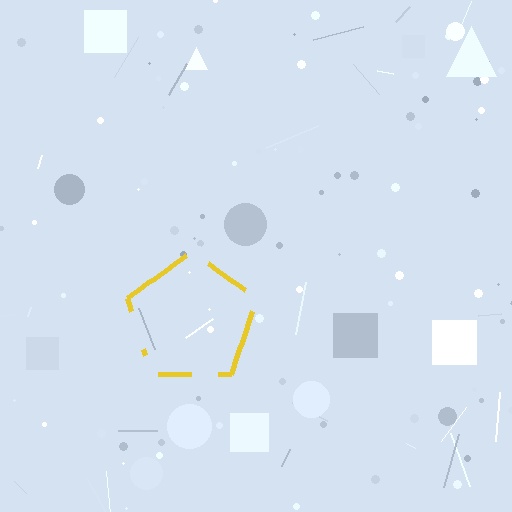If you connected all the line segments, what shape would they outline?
They would outline a pentagon.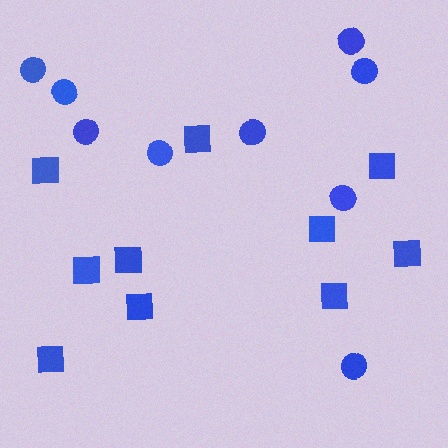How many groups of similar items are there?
There are 2 groups: one group of circles (9) and one group of squares (10).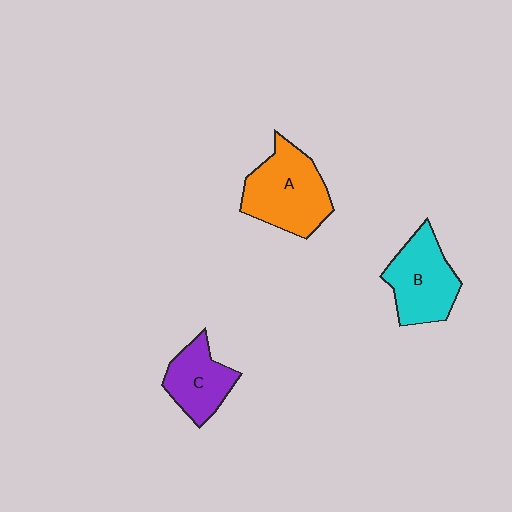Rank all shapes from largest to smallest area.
From largest to smallest: A (orange), B (cyan), C (purple).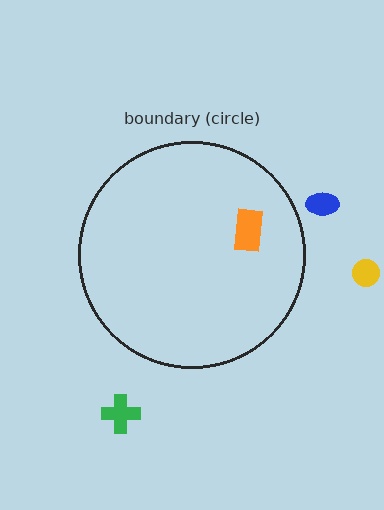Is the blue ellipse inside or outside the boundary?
Outside.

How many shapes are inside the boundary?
1 inside, 3 outside.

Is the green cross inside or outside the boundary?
Outside.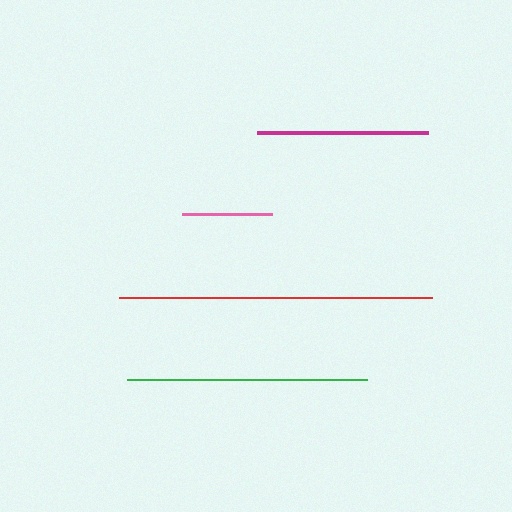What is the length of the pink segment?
The pink segment is approximately 90 pixels long.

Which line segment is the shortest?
The pink line is the shortest at approximately 90 pixels.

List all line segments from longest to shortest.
From longest to shortest: red, green, magenta, pink.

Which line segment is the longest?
The red line is the longest at approximately 313 pixels.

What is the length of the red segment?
The red segment is approximately 313 pixels long.